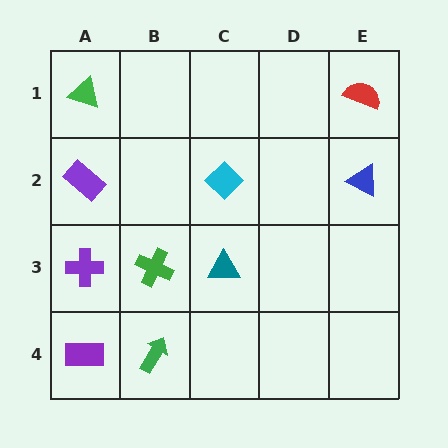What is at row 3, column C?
A teal triangle.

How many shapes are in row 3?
3 shapes.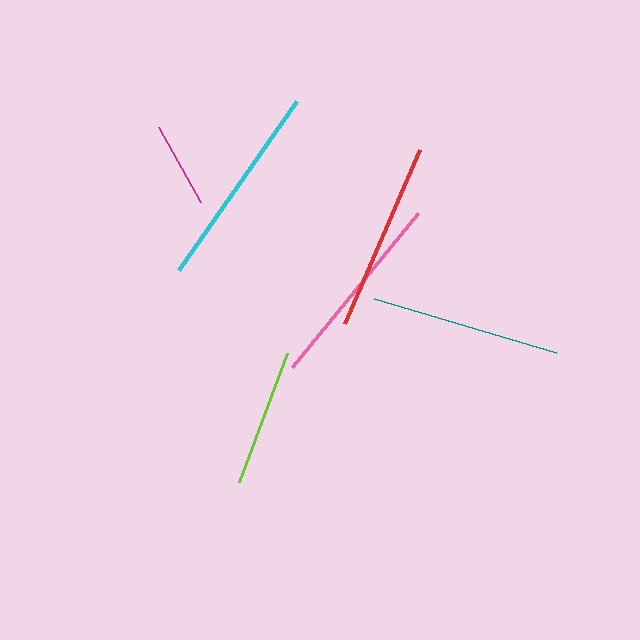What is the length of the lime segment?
The lime segment is approximately 138 pixels long.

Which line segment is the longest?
The cyan line is the longest at approximately 206 pixels.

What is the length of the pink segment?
The pink segment is approximately 199 pixels long.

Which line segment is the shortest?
The magenta line is the shortest at approximately 86 pixels.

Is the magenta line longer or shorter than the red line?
The red line is longer than the magenta line.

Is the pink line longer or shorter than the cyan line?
The cyan line is longer than the pink line.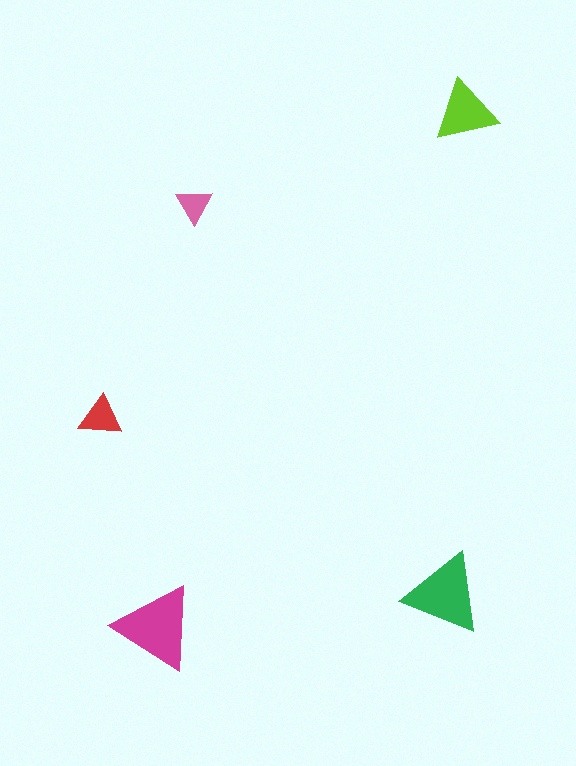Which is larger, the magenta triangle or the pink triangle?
The magenta one.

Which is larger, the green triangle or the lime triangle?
The green one.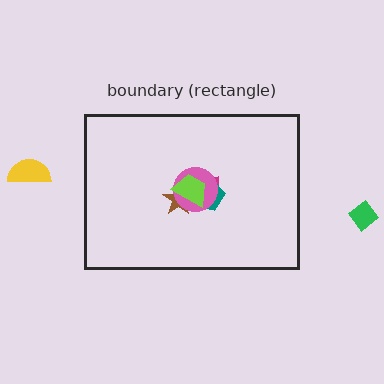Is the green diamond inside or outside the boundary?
Outside.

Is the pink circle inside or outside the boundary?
Inside.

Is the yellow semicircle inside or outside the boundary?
Outside.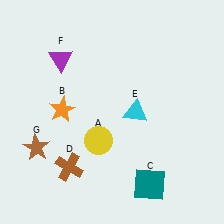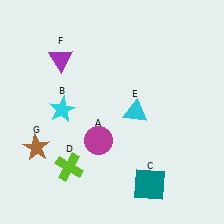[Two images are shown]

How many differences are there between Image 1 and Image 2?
There are 3 differences between the two images.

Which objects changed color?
A changed from yellow to magenta. B changed from orange to cyan. D changed from brown to lime.